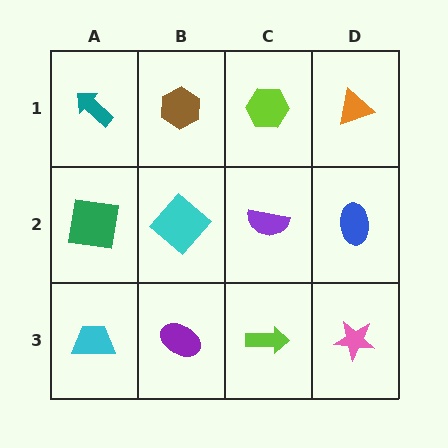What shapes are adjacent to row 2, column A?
A teal arrow (row 1, column A), a cyan trapezoid (row 3, column A), a cyan diamond (row 2, column B).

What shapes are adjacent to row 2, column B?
A brown hexagon (row 1, column B), a purple ellipse (row 3, column B), a green square (row 2, column A), a purple semicircle (row 2, column C).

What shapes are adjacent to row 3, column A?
A green square (row 2, column A), a purple ellipse (row 3, column B).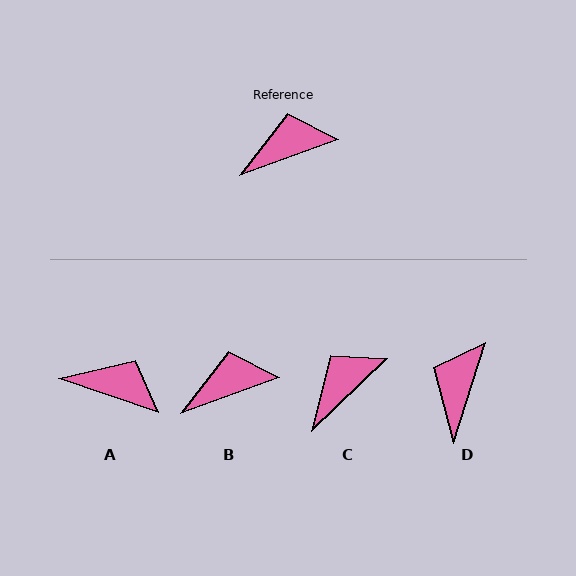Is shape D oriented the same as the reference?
No, it is off by about 53 degrees.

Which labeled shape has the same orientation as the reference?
B.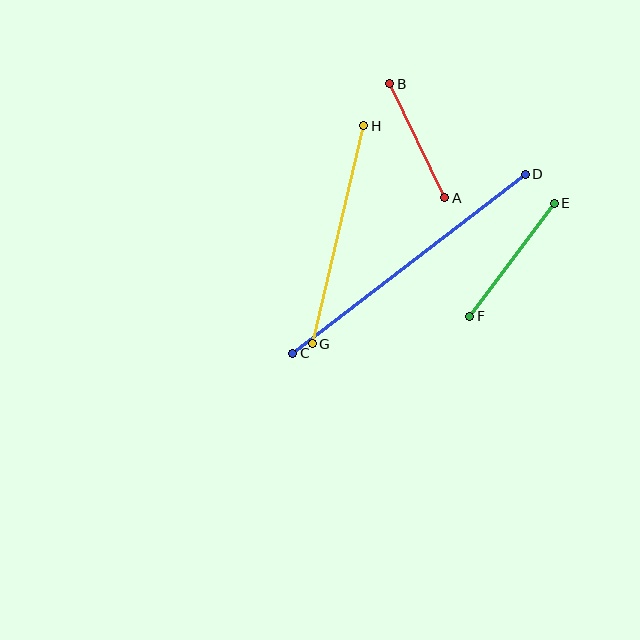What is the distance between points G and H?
The distance is approximately 224 pixels.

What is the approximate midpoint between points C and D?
The midpoint is at approximately (409, 264) pixels.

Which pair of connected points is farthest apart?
Points C and D are farthest apart.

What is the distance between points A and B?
The distance is approximately 127 pixels.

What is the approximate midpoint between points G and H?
The midpoint is at approximately (338, 235) pixels.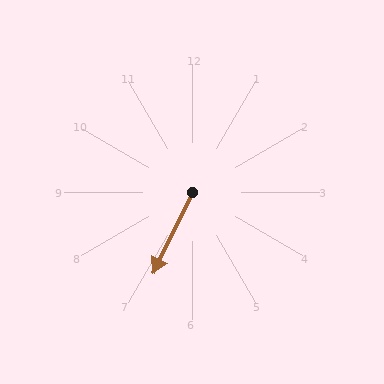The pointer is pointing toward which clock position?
Roughly 7 o'clock.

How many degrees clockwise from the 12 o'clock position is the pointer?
Approximately 206 degrees.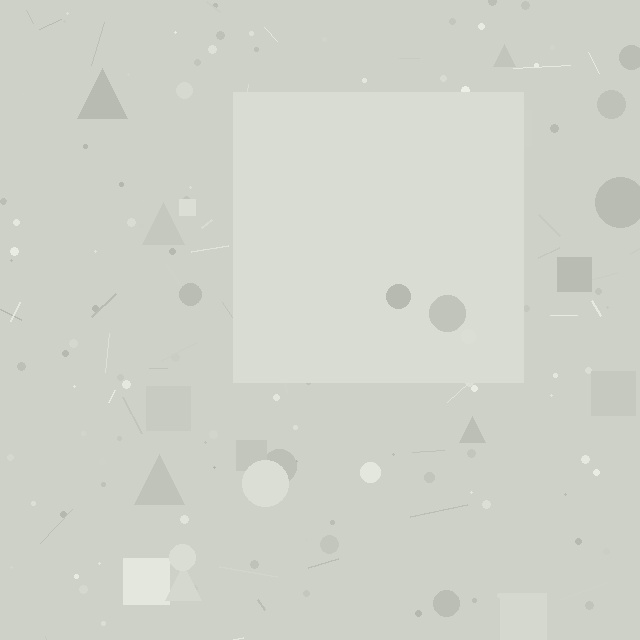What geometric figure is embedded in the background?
A square is embedded in the background.